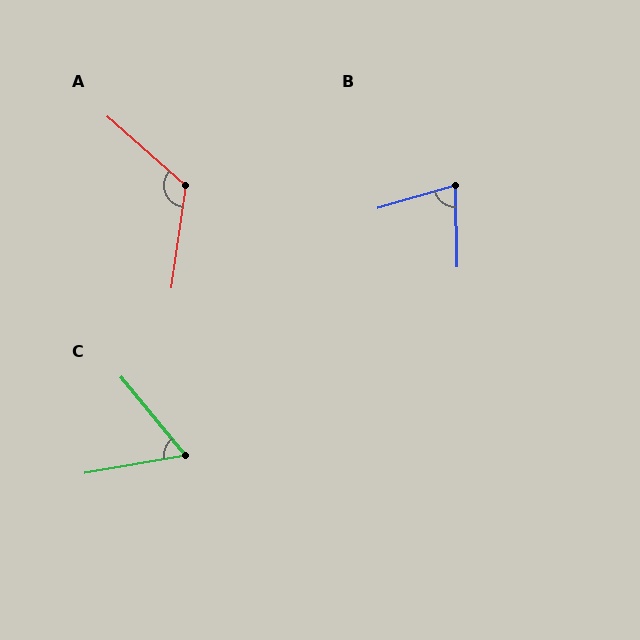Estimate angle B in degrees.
Approximately 74 degrees.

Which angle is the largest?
A, at approximately 124 degrees.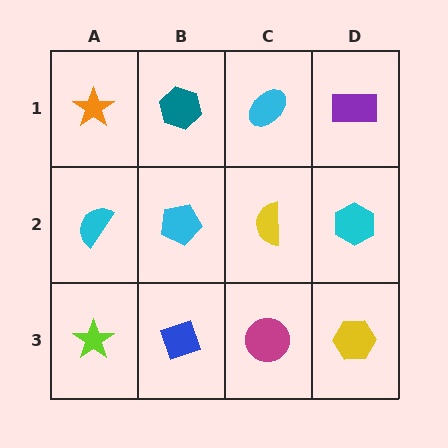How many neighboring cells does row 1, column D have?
2.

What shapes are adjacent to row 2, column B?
A teal hexagon (row 1, column B), a blue diamond (row 3, column B), a cyan semicircle (row 2, column A), a yellow semicircle (row 2, column C).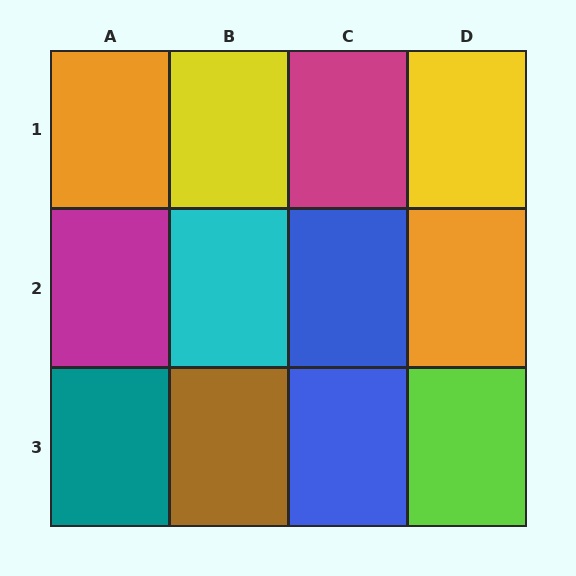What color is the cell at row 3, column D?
Lime.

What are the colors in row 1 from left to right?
Orange, yellow, magenta, yellow.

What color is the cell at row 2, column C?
Blue.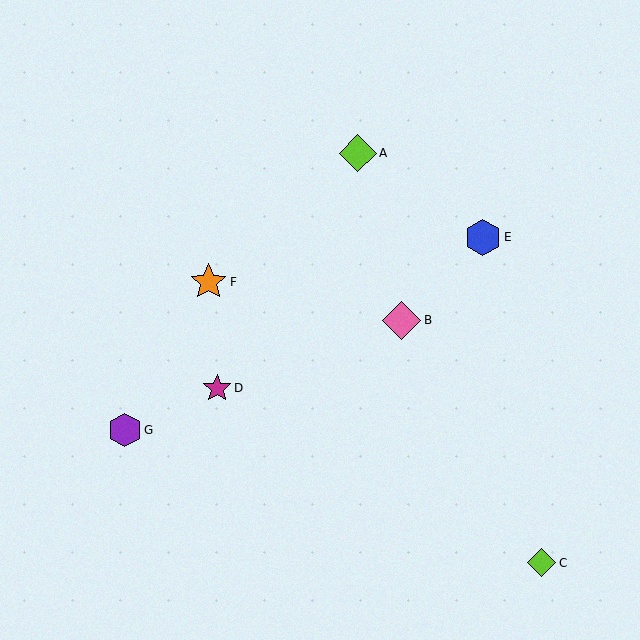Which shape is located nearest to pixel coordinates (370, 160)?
The lime diamond (labeled A) at (358, 153) is nearest to that location.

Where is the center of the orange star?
The center of the orange star is at (208, 282).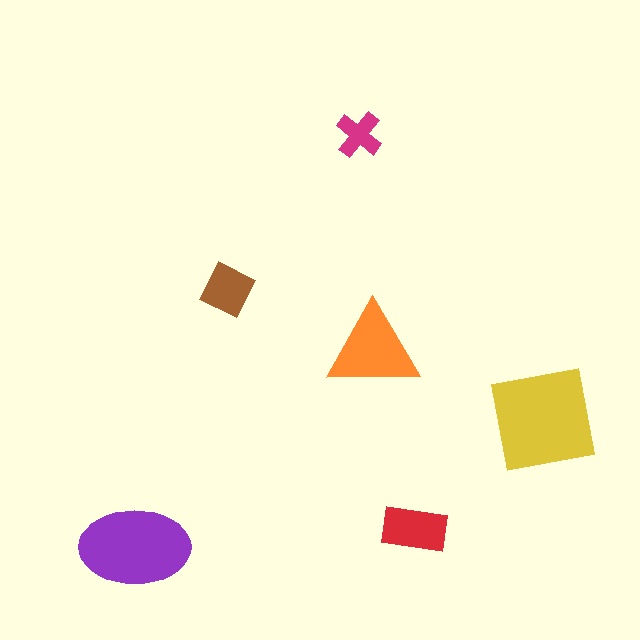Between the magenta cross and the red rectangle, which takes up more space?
The red rectangle.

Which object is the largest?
The yellow square.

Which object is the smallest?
The magenta cross.